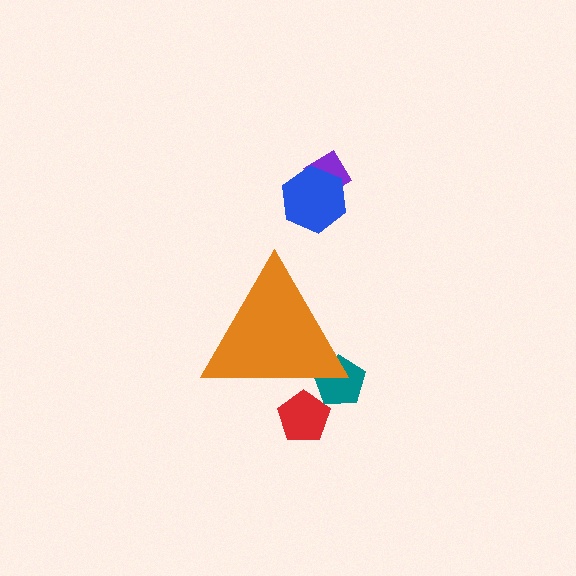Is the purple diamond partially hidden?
No, the purple diamond is fully visible.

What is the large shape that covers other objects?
An orange triangle.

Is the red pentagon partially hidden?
Yes, the red pentagon is partially hidden behind the orange triangle.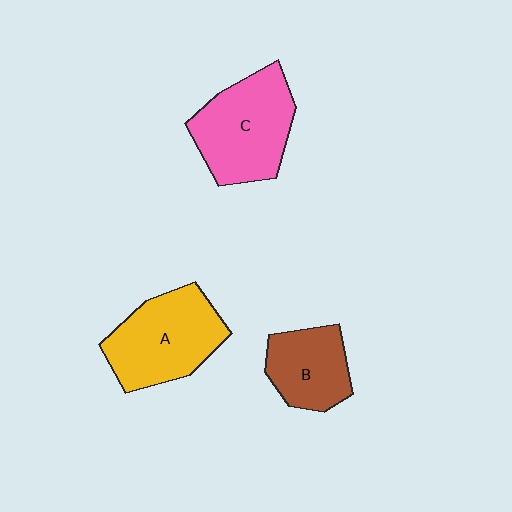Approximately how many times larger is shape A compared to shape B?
Approximately 1.5 times.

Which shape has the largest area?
Shape C (pink).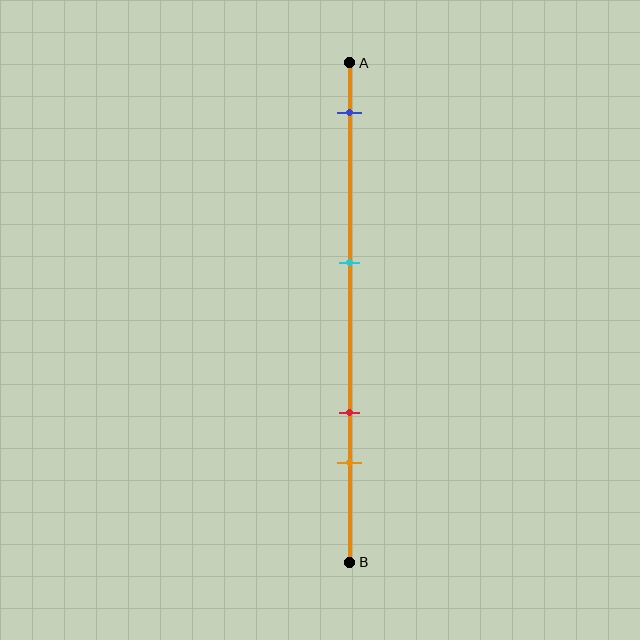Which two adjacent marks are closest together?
The red and orange marks are the closest adjacent pair.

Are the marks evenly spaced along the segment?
No, the marks are not evenly spaced.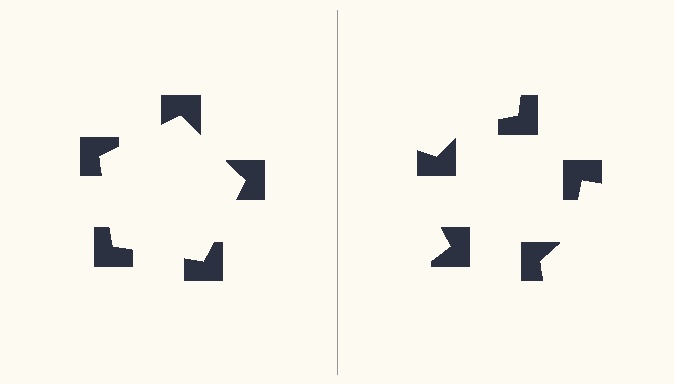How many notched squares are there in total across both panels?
10 — 5 on each side.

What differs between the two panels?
The notched squares are positioned identically on both sides; only the wedge orientations differ. On the left they align to a pentagon; on the right they are misaligned.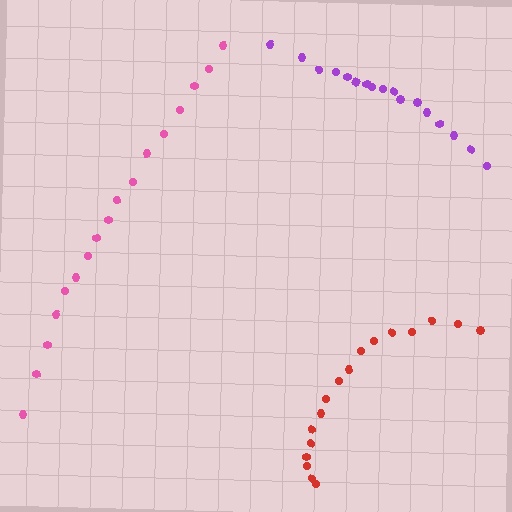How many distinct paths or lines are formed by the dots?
There are 3 distinct paths.